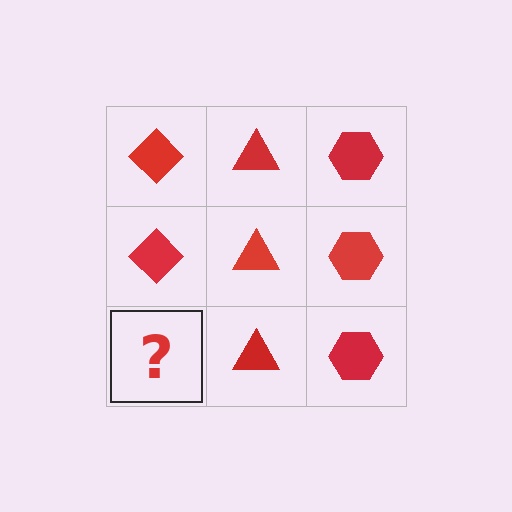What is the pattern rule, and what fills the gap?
The rule is that each column has a consistent shape. The gap should be filled with a red diamond.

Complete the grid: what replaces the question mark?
The question mark should be replaced with a red diamond.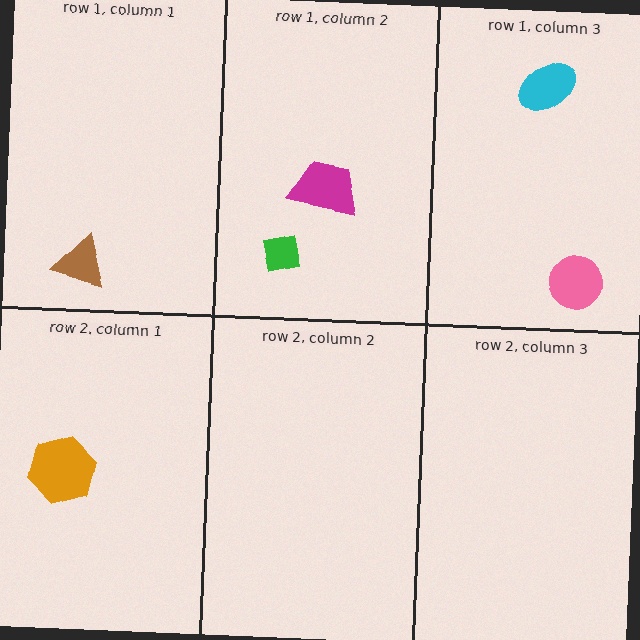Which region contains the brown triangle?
The row 1, column 1 region.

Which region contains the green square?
The row 1, column 2 region.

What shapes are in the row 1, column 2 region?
The green square, the magenta trapezoid.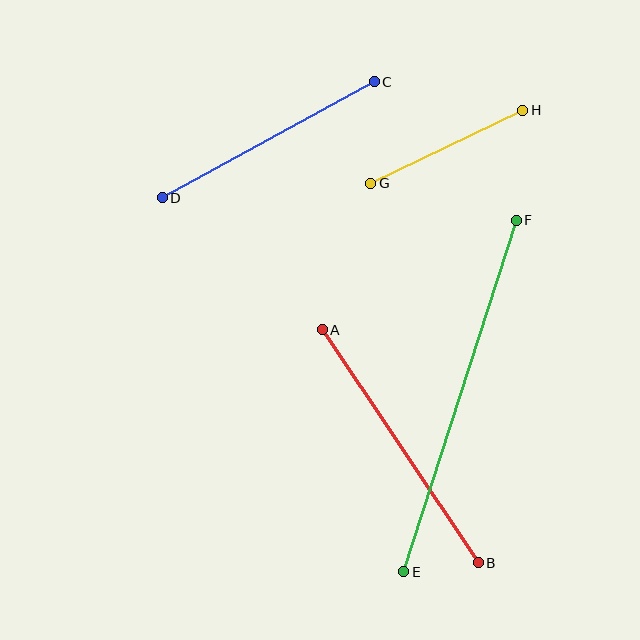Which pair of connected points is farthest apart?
Points E and F are farthest apart.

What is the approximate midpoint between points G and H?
The midpoint is at approximately (447, 147) pixels.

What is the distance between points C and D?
The distance is approximately 242 pixels.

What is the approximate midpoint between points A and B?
The midpoint is at approximately (400, 446) pixels.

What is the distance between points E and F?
The distance is approximately 369 pixels.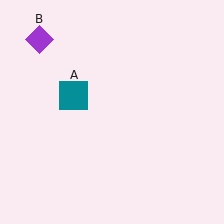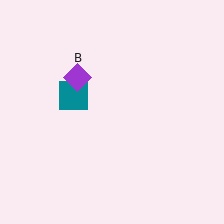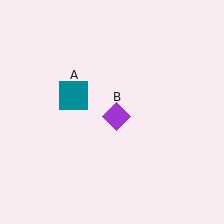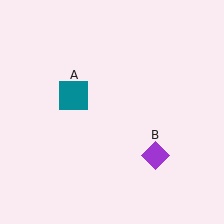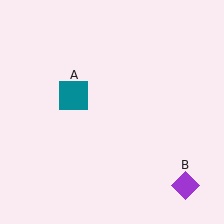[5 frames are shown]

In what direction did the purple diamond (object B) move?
The purple diamond (object B) moved down and to the right.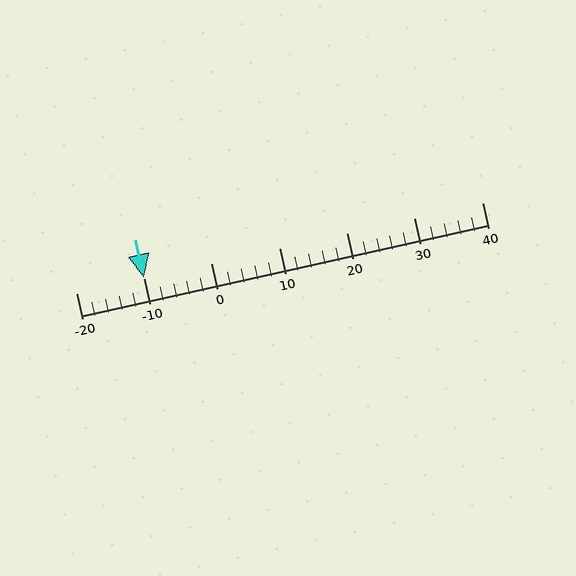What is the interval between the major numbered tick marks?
The major tick marks are spaced 10 units apart.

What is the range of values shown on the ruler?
The ruler shows values from -20 to 40.